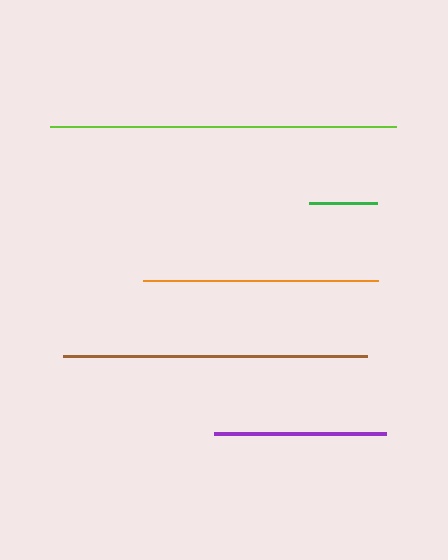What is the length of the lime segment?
The lime segment is approximately 346 pixels long.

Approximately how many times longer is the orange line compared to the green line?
The orange line is approximately 3.4 times the length of the green line.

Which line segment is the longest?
The lime line is the longest at approximately 346 pixels.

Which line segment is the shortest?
The green line is the shortest at approximately 68 pixels.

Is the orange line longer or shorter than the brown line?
The brown line is longer than the orange line.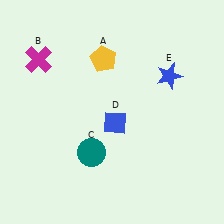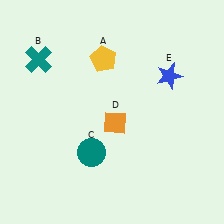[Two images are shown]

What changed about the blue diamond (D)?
In Image 1, D is blue. In Image 2, it changed to orange.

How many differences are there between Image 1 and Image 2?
There are 2 differences between the two images.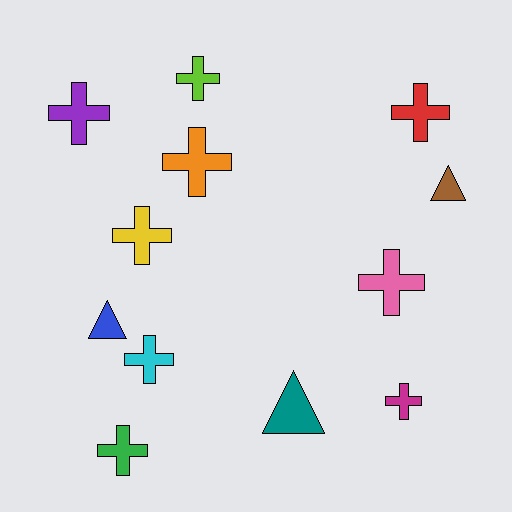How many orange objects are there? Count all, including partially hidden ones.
There is 1 orange object.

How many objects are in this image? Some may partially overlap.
There are 12 objects.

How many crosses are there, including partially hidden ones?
There are 9 crosses.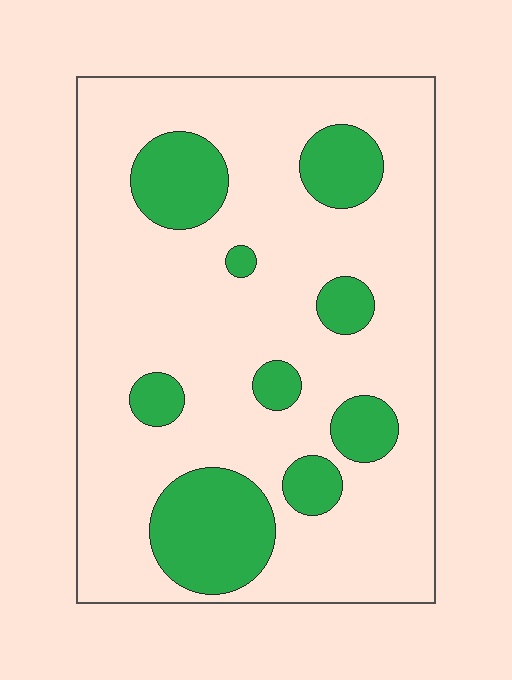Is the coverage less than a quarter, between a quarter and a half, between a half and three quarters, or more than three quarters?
Less than a quarter.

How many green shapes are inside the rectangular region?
9.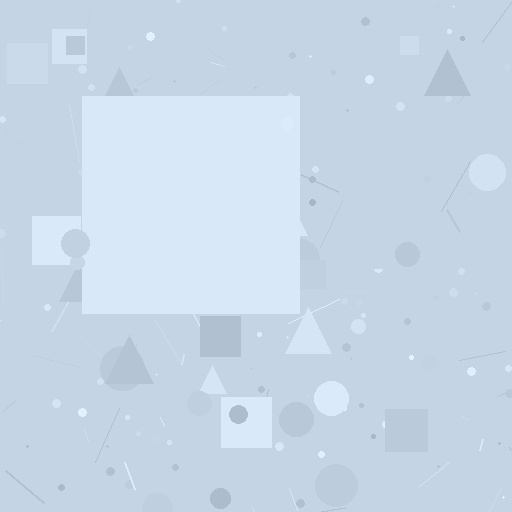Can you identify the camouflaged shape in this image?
The camouflaged shape is a square.